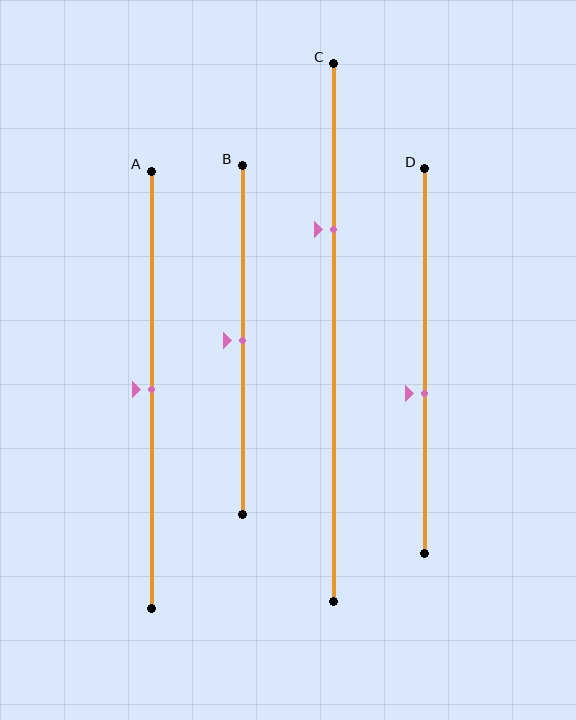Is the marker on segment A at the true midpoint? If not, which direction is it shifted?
Yes, the marker on segment A is at the true midpoint.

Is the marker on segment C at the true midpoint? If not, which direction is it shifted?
No, the marker on segment C is shifted upward by about 19% of the segment length.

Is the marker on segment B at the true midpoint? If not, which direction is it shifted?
Yes, the marker on segment B is at the true midpoint.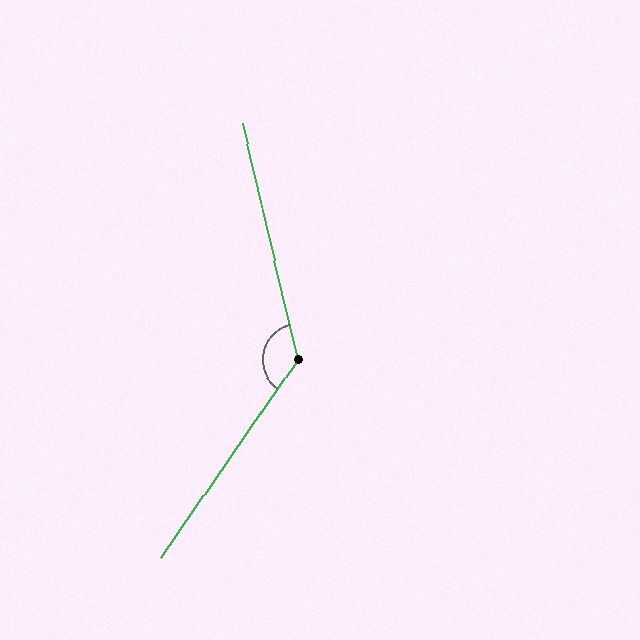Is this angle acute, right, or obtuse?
It is obtuse.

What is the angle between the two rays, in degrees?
Approximately 132 degrees.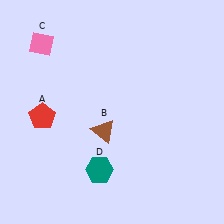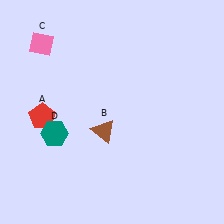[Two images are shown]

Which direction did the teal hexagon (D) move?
The teal hexagon (D) moved left.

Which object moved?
The teal hexagon (D) moved left.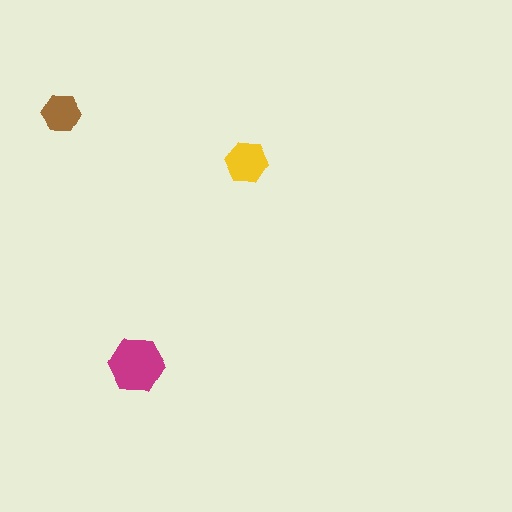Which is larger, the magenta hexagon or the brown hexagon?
The magenta one.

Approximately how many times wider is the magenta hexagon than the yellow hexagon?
About 1.5 times wider.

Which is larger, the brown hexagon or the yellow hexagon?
The yellow one.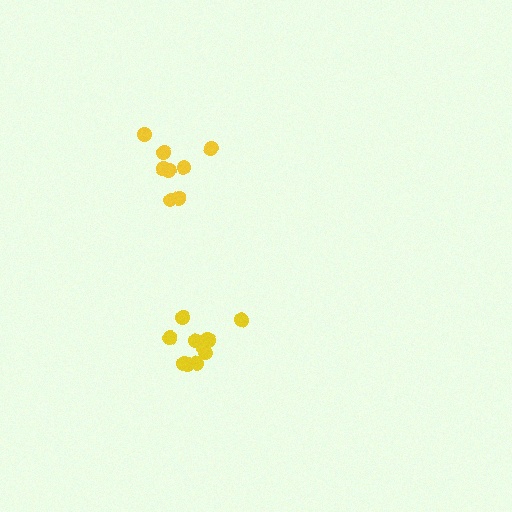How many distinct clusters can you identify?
There are 2 distinct clusters.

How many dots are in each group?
Group 1: 11 dots, Group 2: 8 dots (19 total).